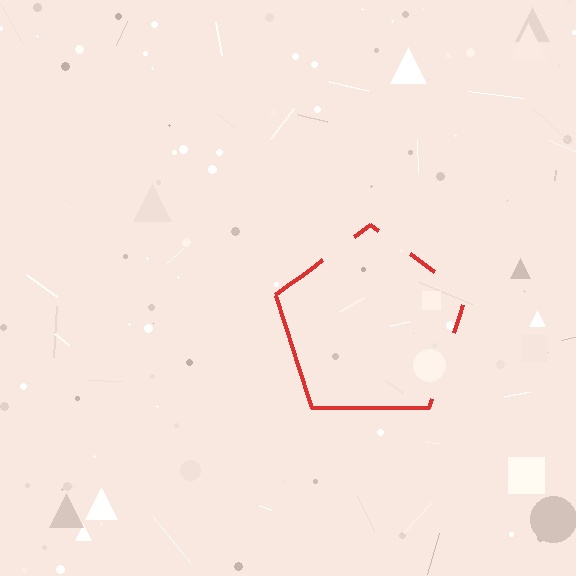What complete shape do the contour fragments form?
The contour fragments form a pentagon.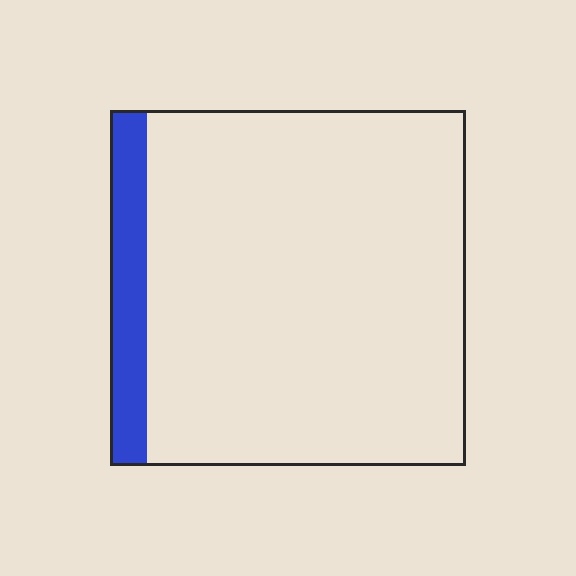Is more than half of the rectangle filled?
No.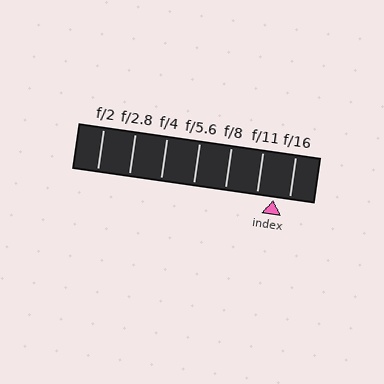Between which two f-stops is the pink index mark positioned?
The index mark is between f/11 and f/16.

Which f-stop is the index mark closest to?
The index mark is closest to f/16.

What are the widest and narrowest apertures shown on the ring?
The widest aperture shown is f/2 and the narrowest is f/16.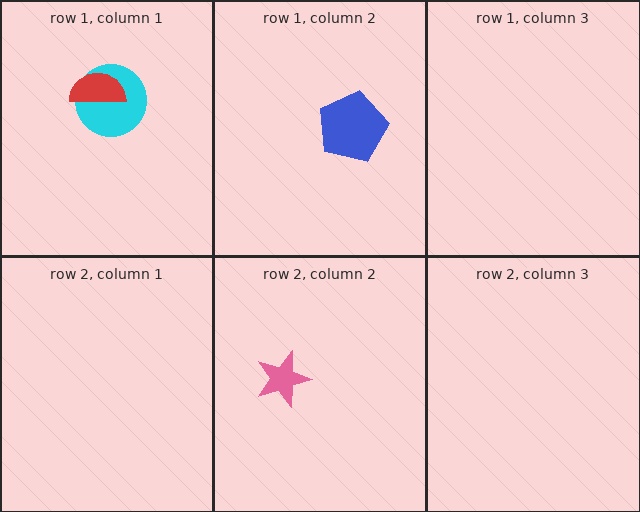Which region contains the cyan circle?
The row 1, column 1 region.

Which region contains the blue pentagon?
The row 1, column 2 region.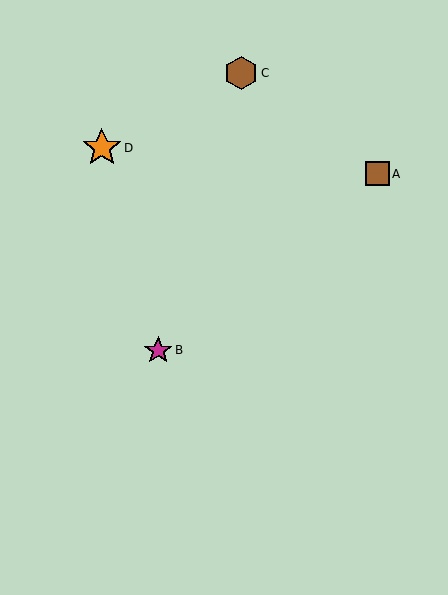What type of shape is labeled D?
Shape D is an orange star.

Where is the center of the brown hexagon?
The center of the brown hexagon is at (241, 73).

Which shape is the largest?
The orange star (labeled D) is the largest.